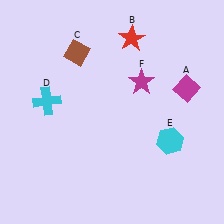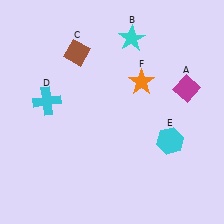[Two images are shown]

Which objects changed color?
B changed from red to cyan. F changed from magenta to orange.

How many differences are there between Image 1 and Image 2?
There are 2 differences between the two images.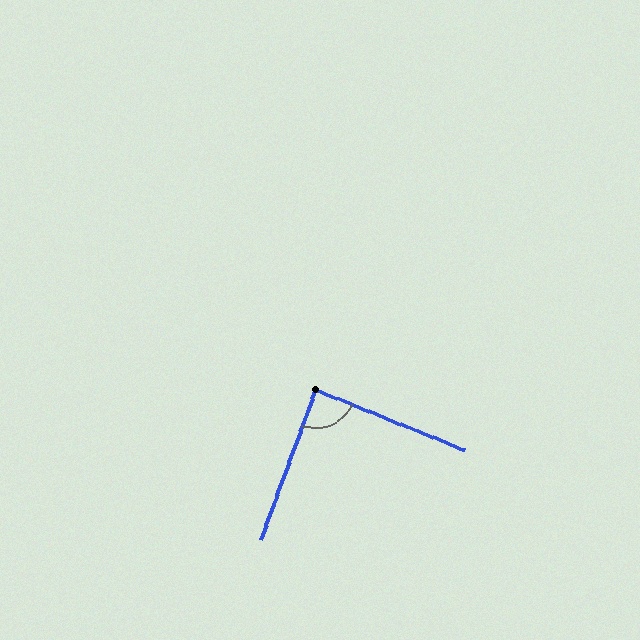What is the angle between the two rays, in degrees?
Approximately 88 degrees.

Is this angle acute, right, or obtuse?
It is approximately a right angle.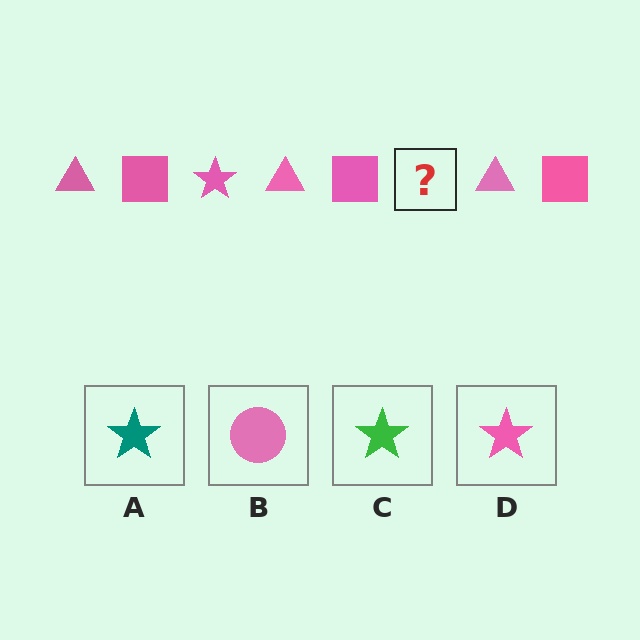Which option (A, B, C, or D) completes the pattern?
D.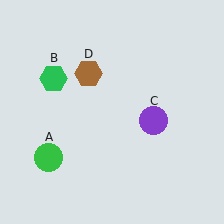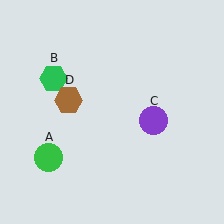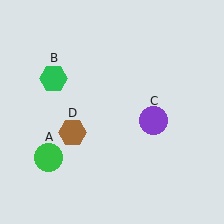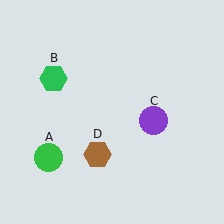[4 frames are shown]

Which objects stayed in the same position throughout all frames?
Green circle (object A) and green hexagon (object B) and purple circle (object C) remained stationary.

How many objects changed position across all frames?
1 object changed position: brown hexagon (object D).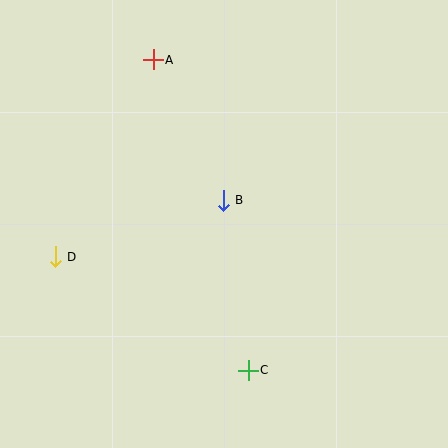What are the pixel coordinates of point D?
Point D is at (55, 257).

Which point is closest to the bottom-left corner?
Point D is closest to the bottom-left corner.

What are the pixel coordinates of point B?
Point B is at (223, 200).